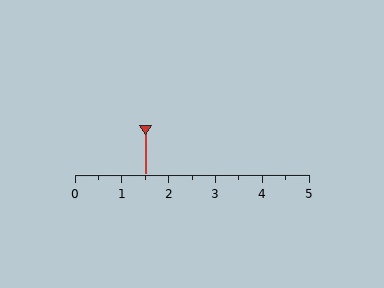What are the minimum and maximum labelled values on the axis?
The axis runs from 0 to 5.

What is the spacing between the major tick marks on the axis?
The major ticks are spaced 1 apart.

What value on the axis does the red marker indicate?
The marker indicates approximately 1.5.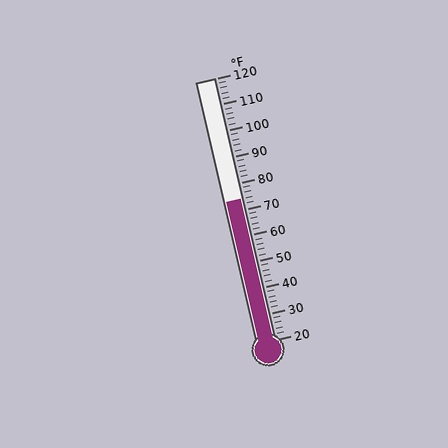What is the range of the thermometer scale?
The thermometer scale ranges from 20°F to 120°F.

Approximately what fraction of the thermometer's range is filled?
The thermometer is filled to approximately 55% of its range.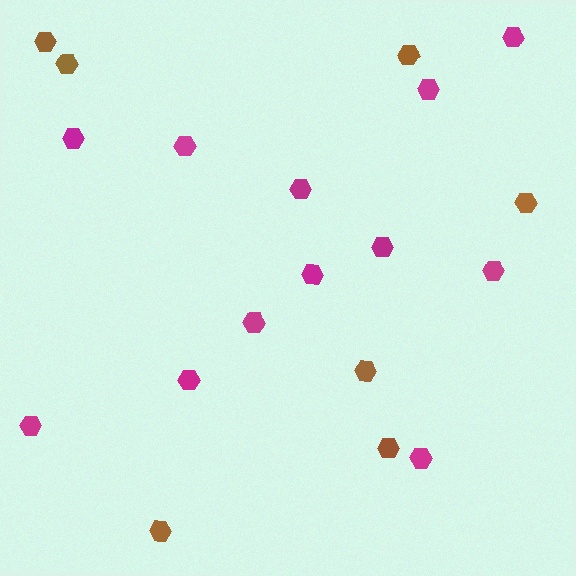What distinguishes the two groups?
There are 2 groups: one group of brown hexagons (7) and one group of magenta hexagons (12).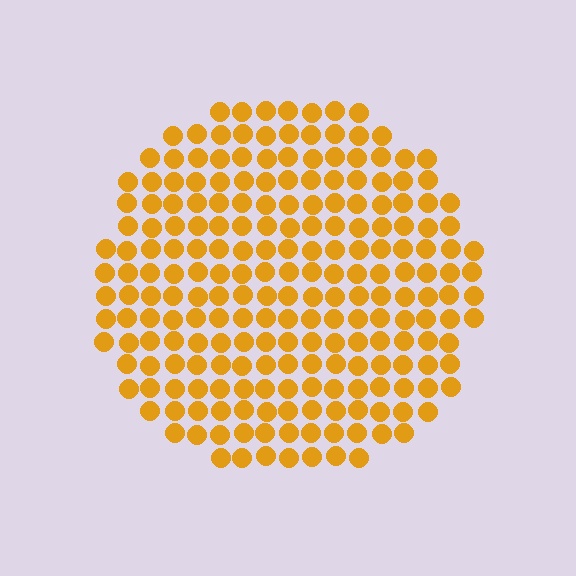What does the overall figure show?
The overall figure shows a circle.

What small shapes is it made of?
It is made of small circles.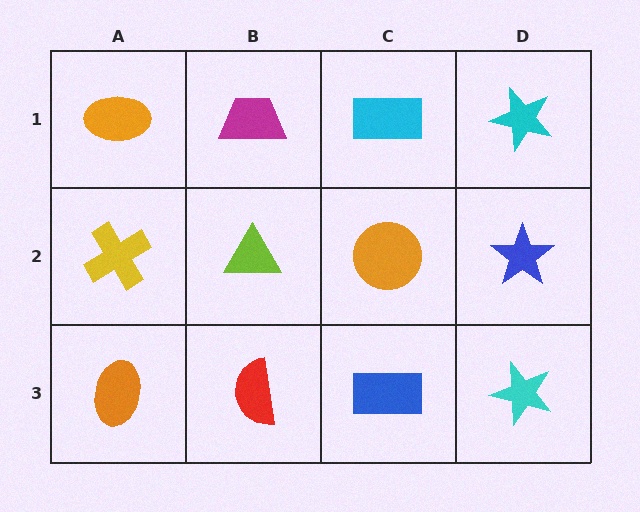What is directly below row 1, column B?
A lime triangle.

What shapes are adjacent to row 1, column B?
A lime triangle (row 2, column B), an orange ellipse (row 1, column A), a cyan rectangle (row 1, column C).